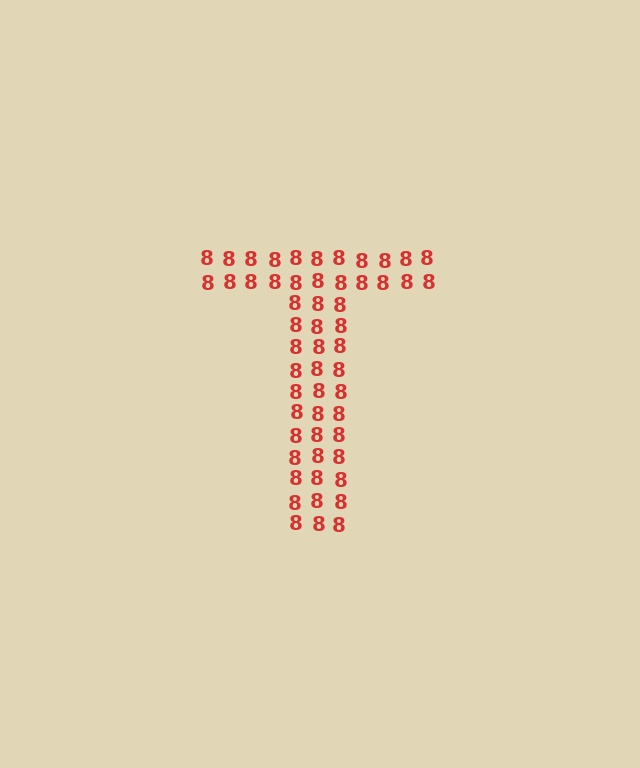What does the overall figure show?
The overall figure shows the letter T.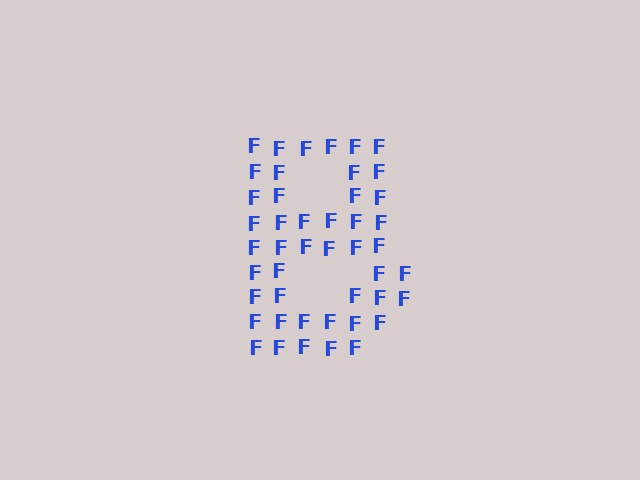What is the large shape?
The large shape is the letter B.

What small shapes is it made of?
It is made of small letter F's.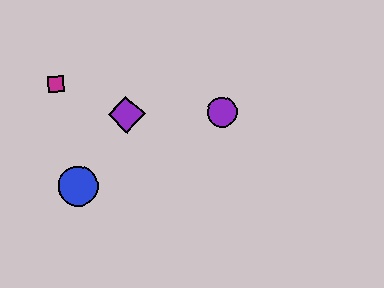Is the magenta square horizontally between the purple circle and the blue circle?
No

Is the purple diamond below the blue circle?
No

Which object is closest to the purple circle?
The purple diamond is closest to the purple circle.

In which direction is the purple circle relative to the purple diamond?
The purple circle is to the right of the purple diamond.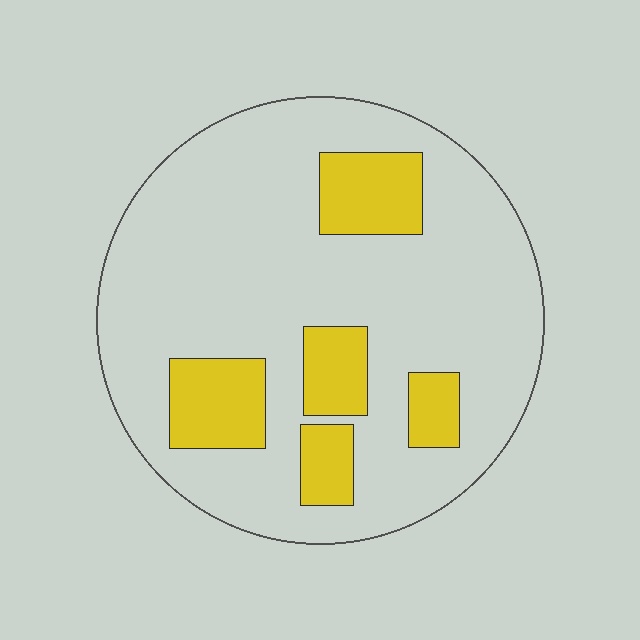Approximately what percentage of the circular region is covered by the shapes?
Approximately 20%.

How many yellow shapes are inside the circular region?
5.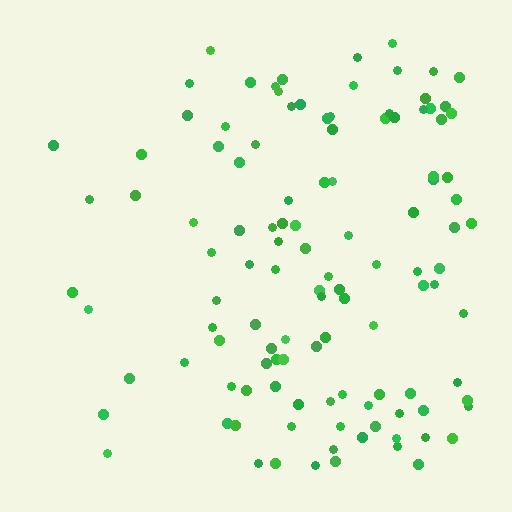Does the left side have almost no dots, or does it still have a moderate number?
Still a moderate number, just noticeably fewer than the right.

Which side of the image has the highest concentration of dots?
The right.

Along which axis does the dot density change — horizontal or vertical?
Horizontal.